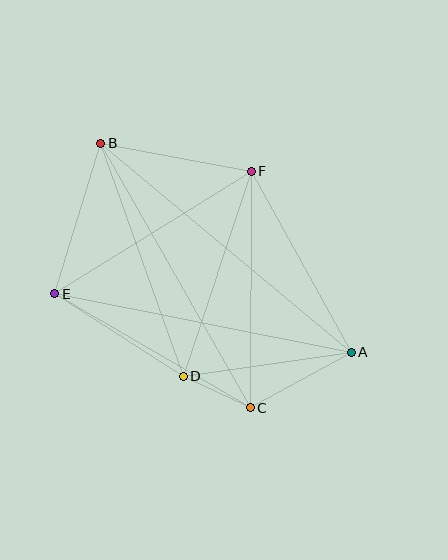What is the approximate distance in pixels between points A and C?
The distance between A and C is approximately 115 pixels.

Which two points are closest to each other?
Points C and D are closest to each other.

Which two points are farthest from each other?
Points A and B are farthest from each other.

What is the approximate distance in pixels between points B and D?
The distance between B and D is approximately 247 pixels.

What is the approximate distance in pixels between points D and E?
The distance between D and E is approximately 153 pixels.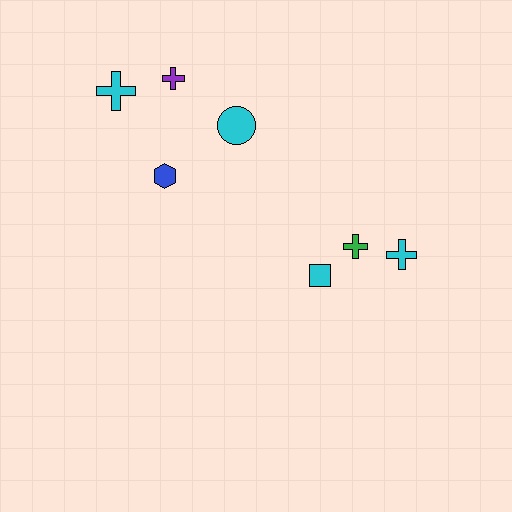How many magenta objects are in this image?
There are no magenta objects.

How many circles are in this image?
There is 1 circle.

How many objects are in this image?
There are 7 objects.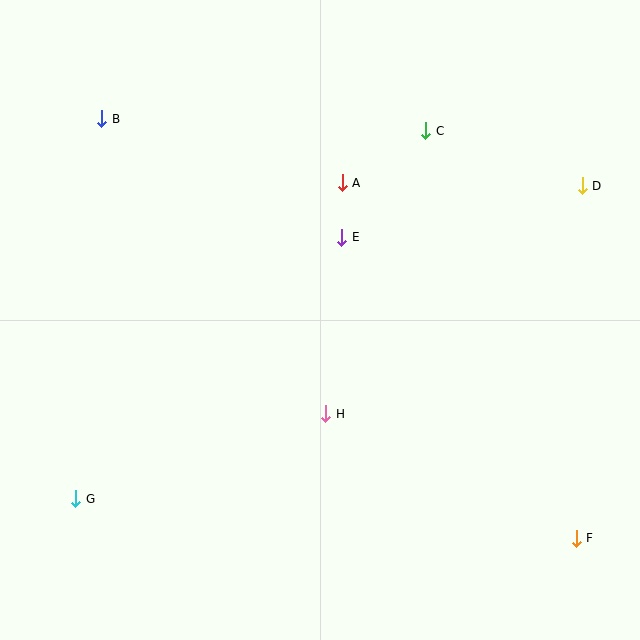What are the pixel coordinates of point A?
Point A is at (342, 183).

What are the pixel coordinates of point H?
Point H is at (326, 414).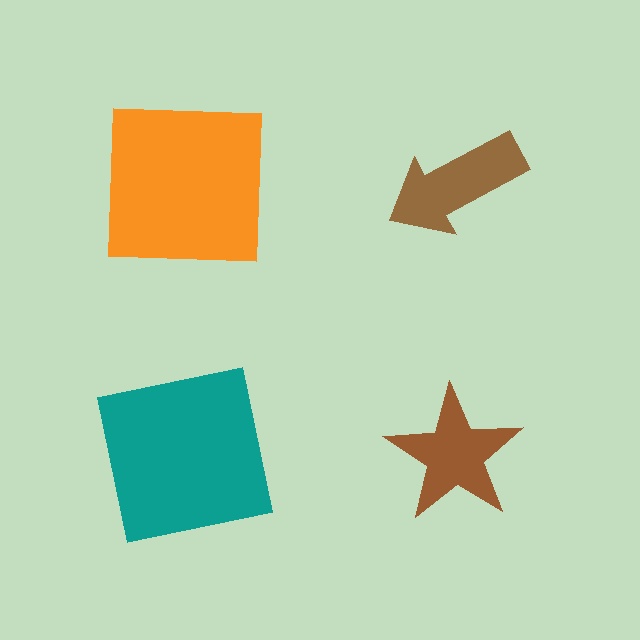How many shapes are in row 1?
2 shapes.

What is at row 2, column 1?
A teal square.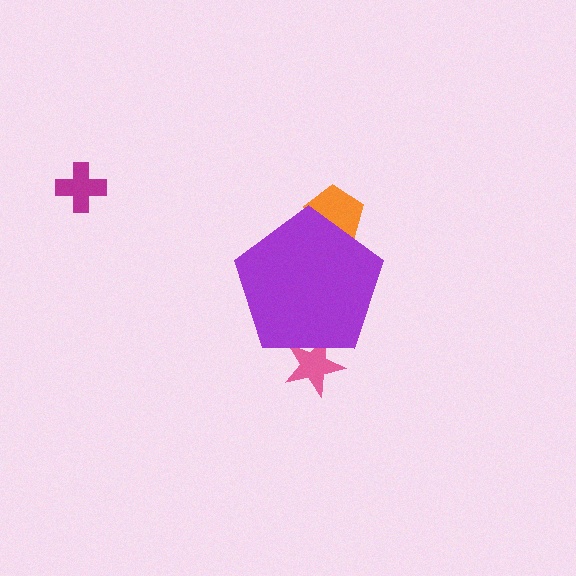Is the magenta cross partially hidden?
No, the magenta cross is fully visible.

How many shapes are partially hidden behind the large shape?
2 shapes are partially hidden.